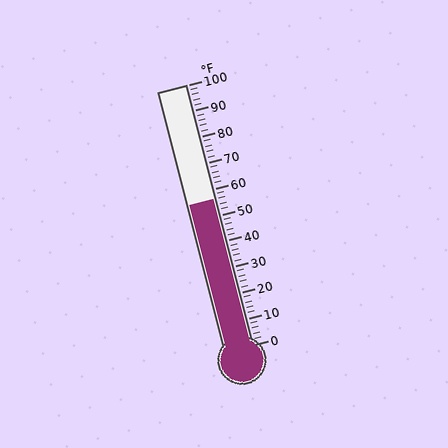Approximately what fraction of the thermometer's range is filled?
The thermometer is filled to approximately 55% of its range.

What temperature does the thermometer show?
The thermometer shows approximately 56°F.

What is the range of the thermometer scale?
The thermometer scale ranges from 0°F to 100°F.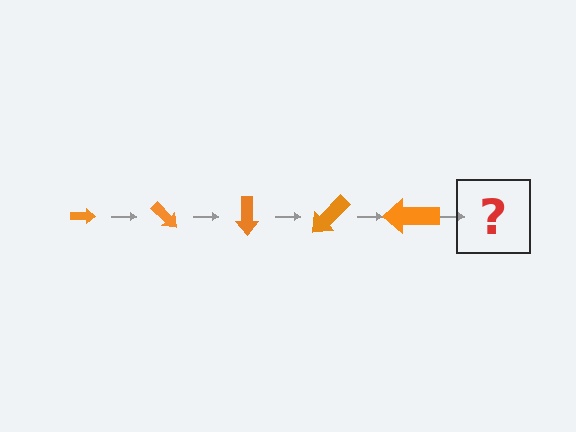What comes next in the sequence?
The next element should be an arrow, larger than the previous one and rotated 225 degrees from the start.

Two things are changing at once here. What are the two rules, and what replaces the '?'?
The two rules are that the arrow grows larger each step and it rotates 45 degrees each step. The '?' should be an arrow, larger than the previous one and rotated 225 degrees from the start.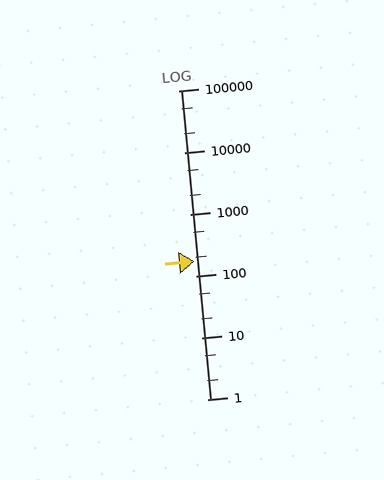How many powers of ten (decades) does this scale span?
The scale spans 5 decades, from 1 to 100000.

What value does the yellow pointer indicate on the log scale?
The pointer indicates approximately 170.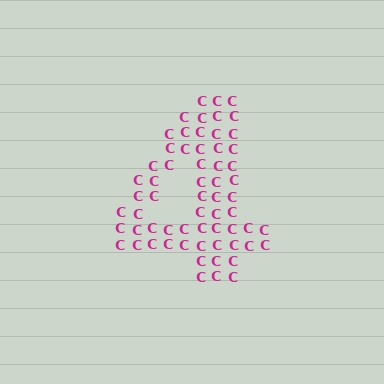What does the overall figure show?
The overall figure shows the digit 4.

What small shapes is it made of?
It is made of small letter C's.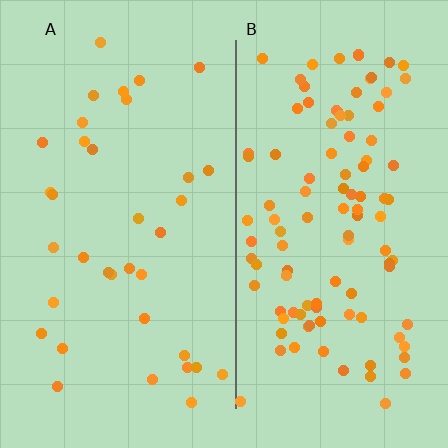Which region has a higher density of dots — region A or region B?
B (the right).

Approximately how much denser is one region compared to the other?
Approximately 3.0× — region B over region A.